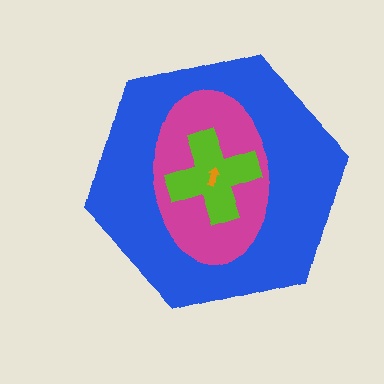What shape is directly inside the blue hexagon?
The magenta ellipse.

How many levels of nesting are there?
4.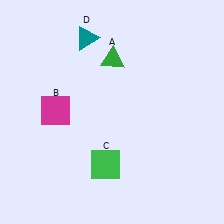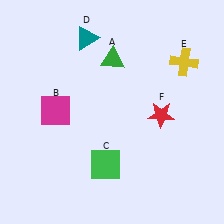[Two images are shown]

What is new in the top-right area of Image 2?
A yellow cross (E) was added in the top-right area of Image 2.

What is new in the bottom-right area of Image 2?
A red star (F) was added in the bottom-right area of Image 2.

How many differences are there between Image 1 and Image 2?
There are 2 differences between the two images.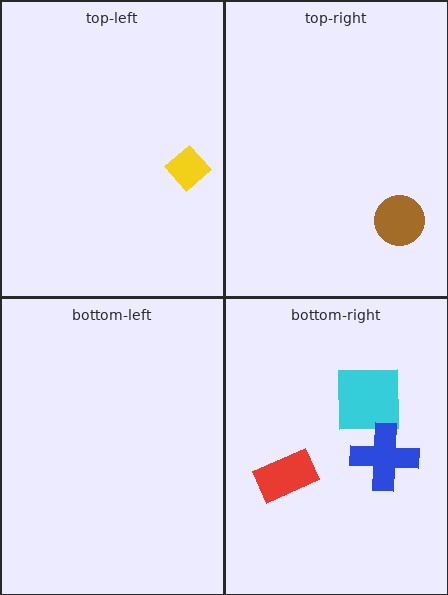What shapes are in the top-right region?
The brown circle.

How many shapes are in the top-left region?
1.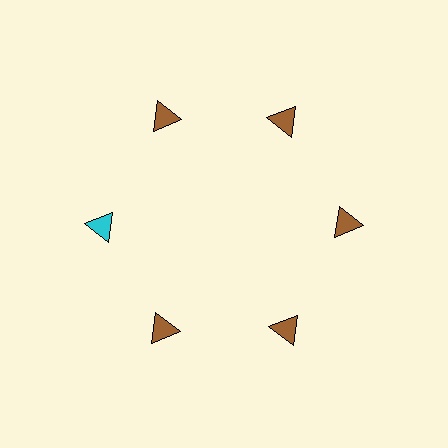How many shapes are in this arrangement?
There are 6 shapes arranged in a ring pattern.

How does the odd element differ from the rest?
It has a different color: cyan instead of brown.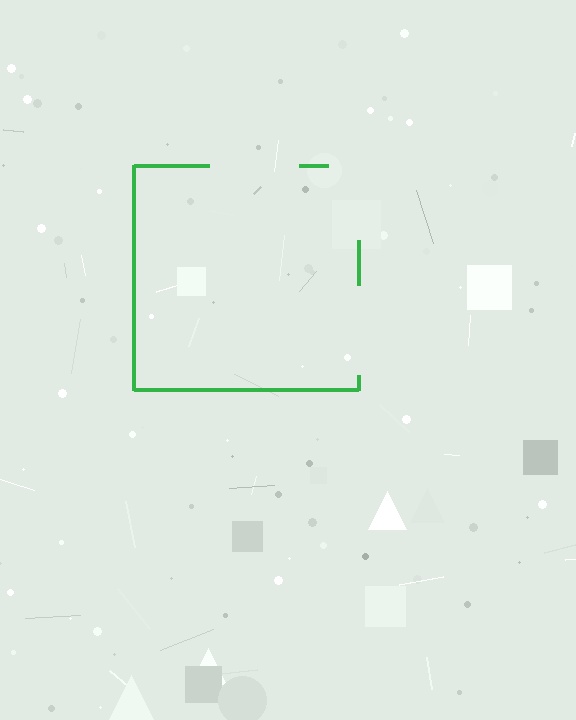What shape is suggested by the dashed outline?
The dashed outline suggests a square.